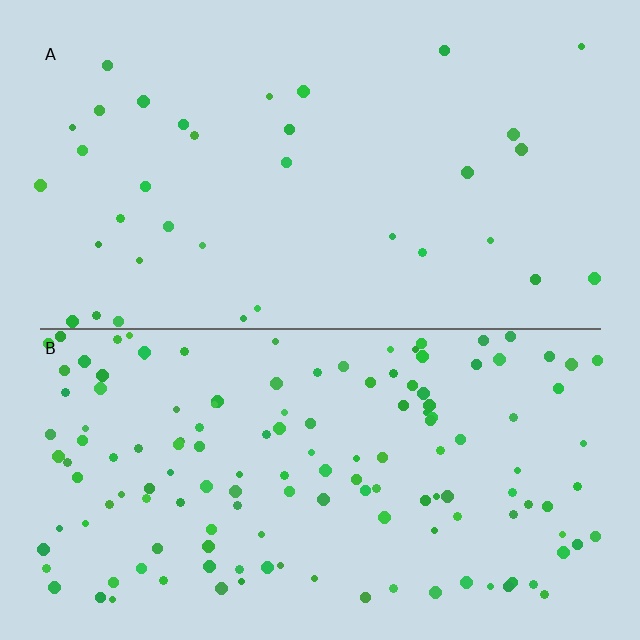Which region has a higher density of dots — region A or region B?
B (the bottom).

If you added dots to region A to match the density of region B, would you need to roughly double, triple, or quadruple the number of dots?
Approximately quadruple.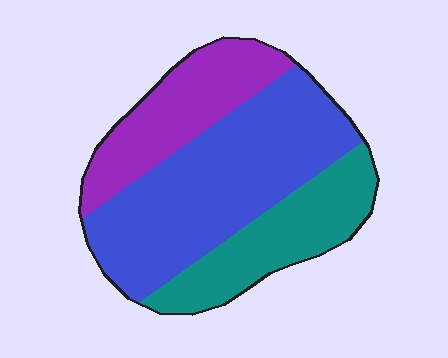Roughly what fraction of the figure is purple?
Purple covers roughly 25% of the figure.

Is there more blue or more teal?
Blue.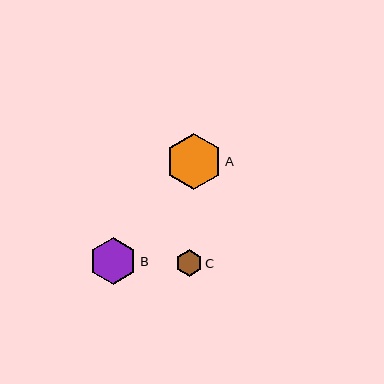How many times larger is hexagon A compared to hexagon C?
Hexagon A is approximately 2.1 times the size of hexagon C.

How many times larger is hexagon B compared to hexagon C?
Hexagon B is approximately 1.8 times the size of hexagon C.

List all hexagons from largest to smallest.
From largest to smallest: A, B, C.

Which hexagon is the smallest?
Hexagon C is the smallest with a size of approximately 27 pixels.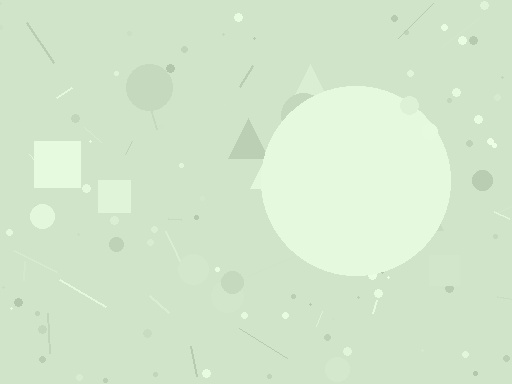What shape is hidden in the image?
A circle is hidden in the image.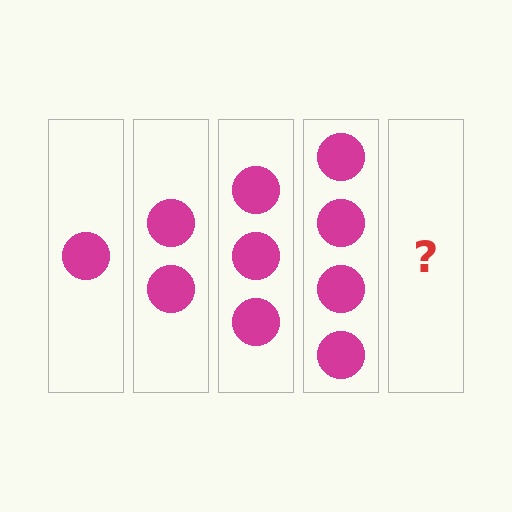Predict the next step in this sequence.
The next step is 5 circles.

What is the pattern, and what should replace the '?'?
The pattern is that each step adds one more circle. The '?' should be 5 circles.